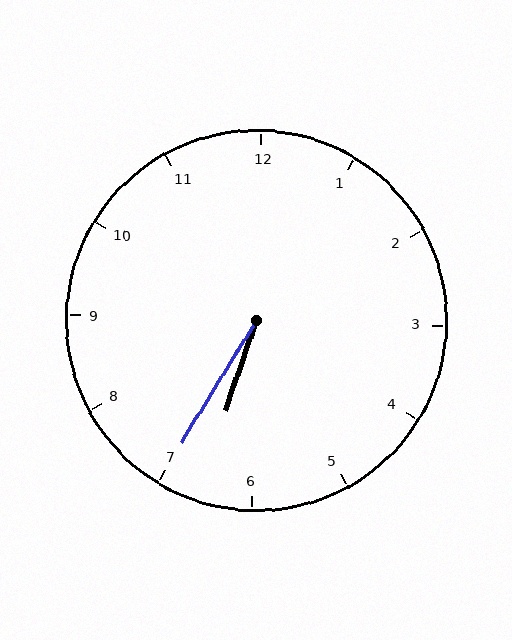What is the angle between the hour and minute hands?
Approximately 12 degrees.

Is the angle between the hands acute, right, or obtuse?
It is acute.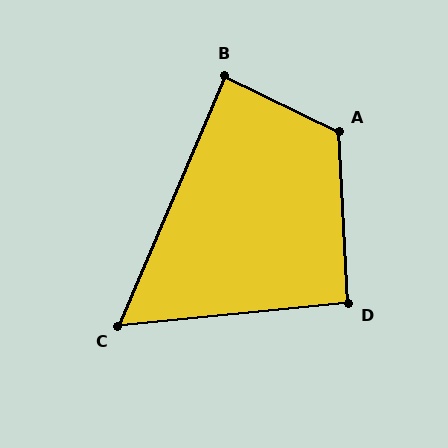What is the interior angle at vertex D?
Approximately 93 degrees (approximately right).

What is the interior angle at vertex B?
Approximately 87 degrees (approximately right).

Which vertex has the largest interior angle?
A, at approximately 119 degrees.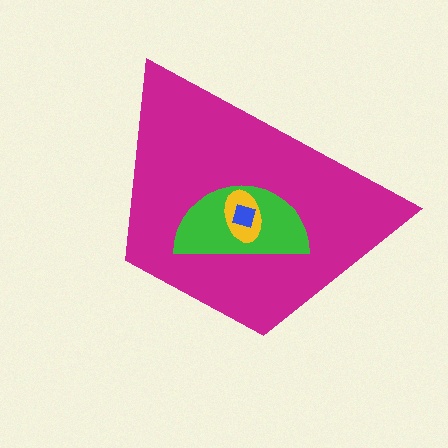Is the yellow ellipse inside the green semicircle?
Yes.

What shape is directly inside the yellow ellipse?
The blue square.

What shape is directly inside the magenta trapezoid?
The green semicircle.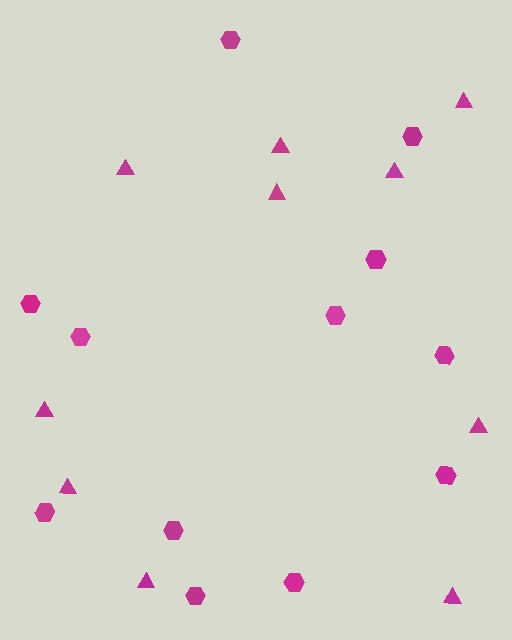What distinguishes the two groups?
There are 2 groups: one group of hexagons (12) and one group of triangles (10).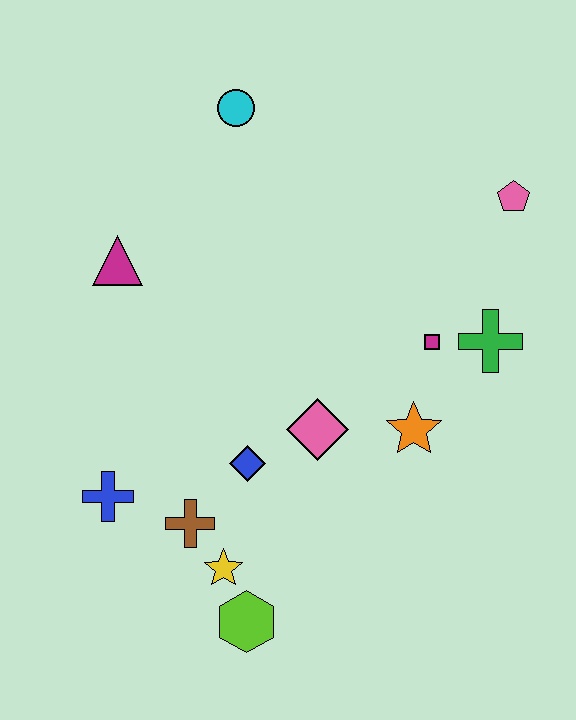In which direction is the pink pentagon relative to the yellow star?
The pink pentagon is above the yellow star.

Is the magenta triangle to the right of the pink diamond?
No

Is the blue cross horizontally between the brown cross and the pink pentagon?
No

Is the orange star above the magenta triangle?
No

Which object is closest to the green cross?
The magenta square is closest to the green cross.